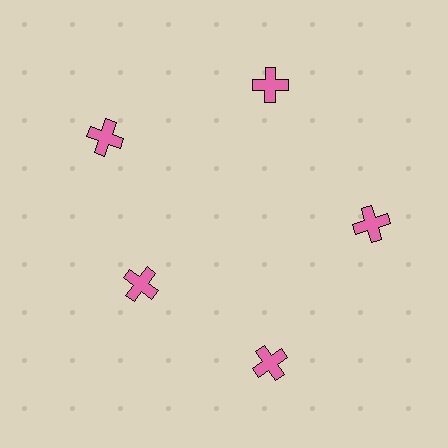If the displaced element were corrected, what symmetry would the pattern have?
It would have 5-fold rotational symmetry — the pattern would map onto itself every 72 degrees.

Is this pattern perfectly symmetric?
No. The 5 pink crosses are arranged in a ring, but one element near the 8 o'clock position is pulled inward toward the center, breaking the 5-fold rotational symmetry.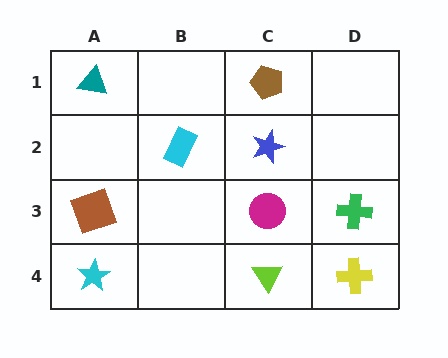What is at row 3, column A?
A brown square.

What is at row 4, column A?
A cyan star.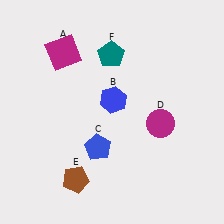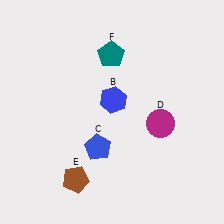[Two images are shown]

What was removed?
The magenta square (A) was removed in Image 2.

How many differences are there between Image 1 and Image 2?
There is 1 difference between the two images.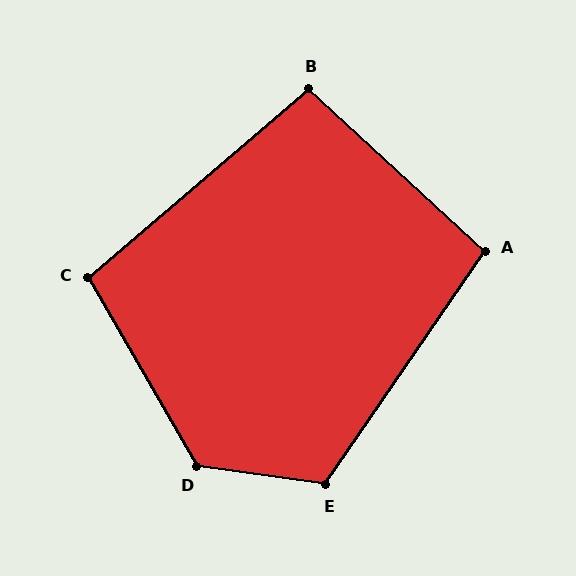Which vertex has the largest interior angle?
D, at approximately 128 degrees.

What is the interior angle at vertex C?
Approximately 101 degrees (obtuse).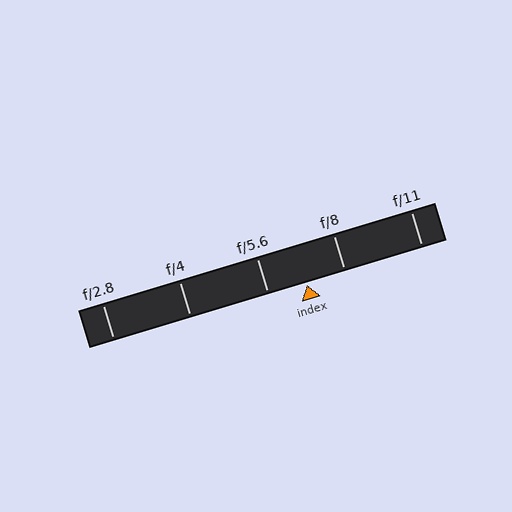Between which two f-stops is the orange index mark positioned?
The index mark is between f/5.6 and f/8.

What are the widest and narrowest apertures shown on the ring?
The widest aperture shown is f/2.8 and the narrowest is f/11.